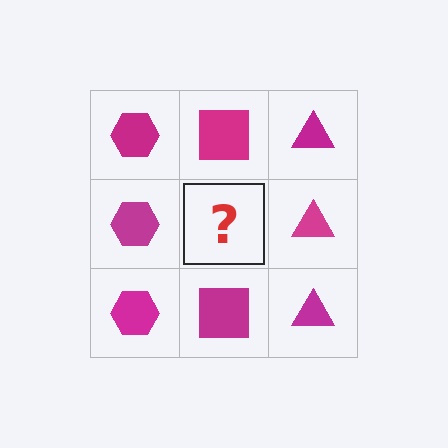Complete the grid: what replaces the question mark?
The question mark should be replaced with a magenta square.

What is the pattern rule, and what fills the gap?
The rule is that each column has a consistent shape. The gap should be filled with a magenta square.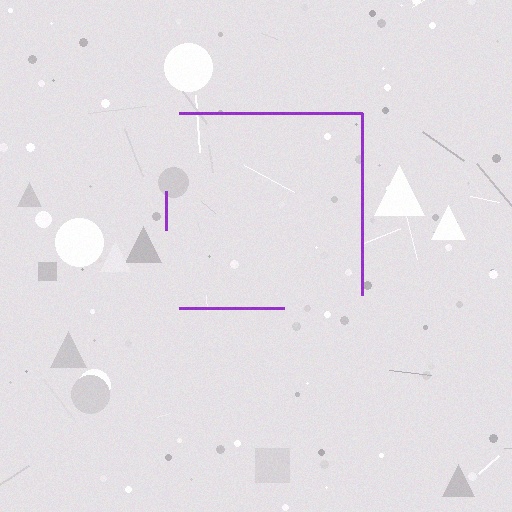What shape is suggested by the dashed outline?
The dashed outline suggests a square.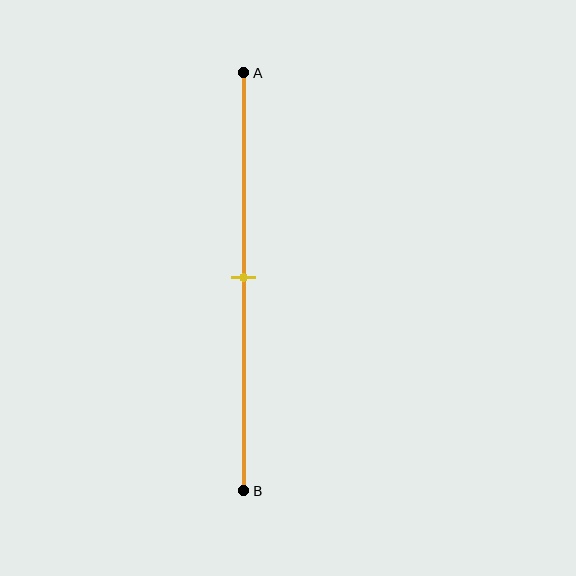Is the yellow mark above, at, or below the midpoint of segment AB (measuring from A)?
The yellow mark is approximately at the midpoint of segment AB.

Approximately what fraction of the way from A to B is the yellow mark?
The yellow mark is approximately 50% of the way from A to B.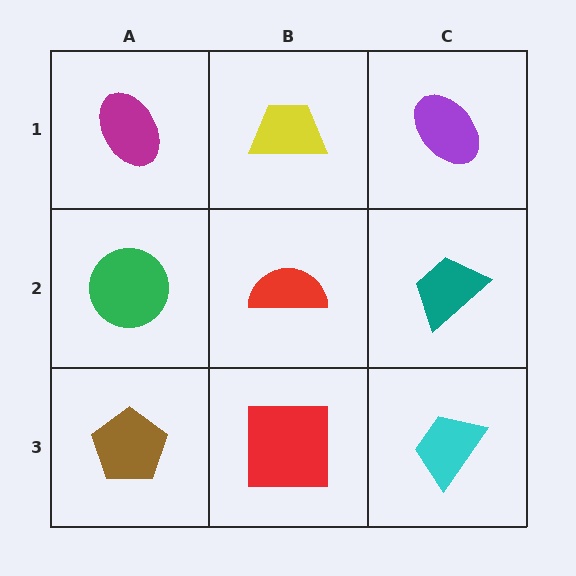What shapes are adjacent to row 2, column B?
A yellow trapezoid (row 1, column B), a red square (row 3, column B), a green circle (row 2, column A), a teal trapezoid (row 2, column C).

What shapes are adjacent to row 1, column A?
A green circle (row 2, column A), a yellow trapezoid (row 1, column B).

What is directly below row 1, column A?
A green circle.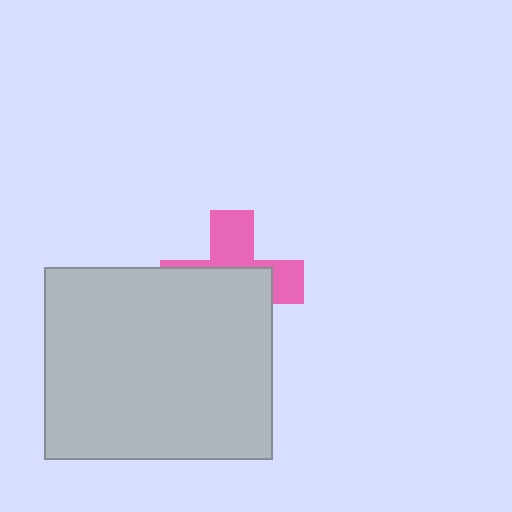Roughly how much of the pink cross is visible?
A small part of it is visible (roughly 41%).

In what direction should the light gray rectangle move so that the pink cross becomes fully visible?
The light gray rectangle should move down. That is the shortest direction to clear the overlap and leave the pink cross fully visible.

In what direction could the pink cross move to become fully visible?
The pink cross could move up. That would shift it out from behind the light gray rectangle entirely.